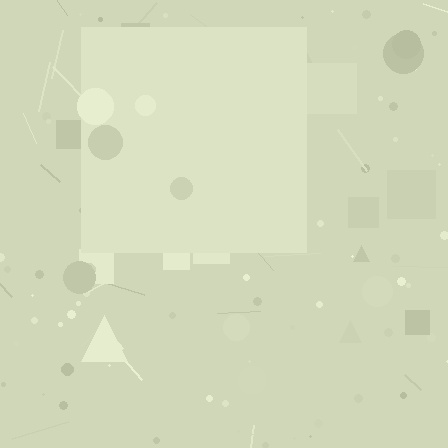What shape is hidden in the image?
A square is hidden in the image.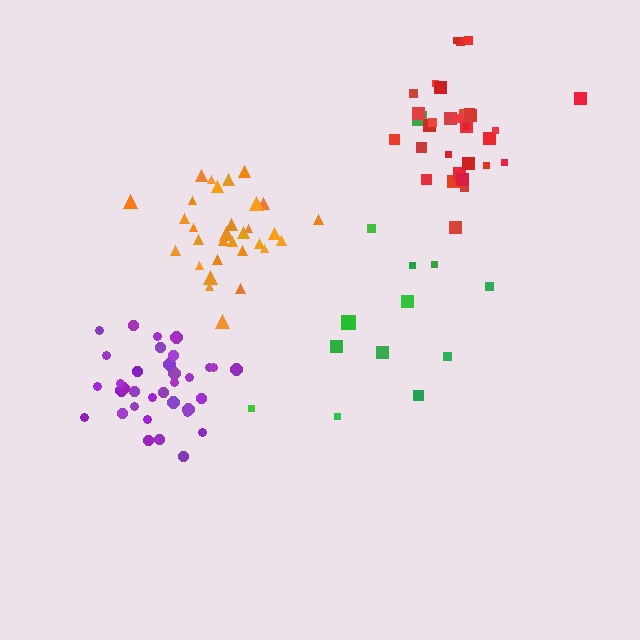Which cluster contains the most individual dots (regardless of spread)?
Purple (34).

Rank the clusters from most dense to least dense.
red, purple, orange, green.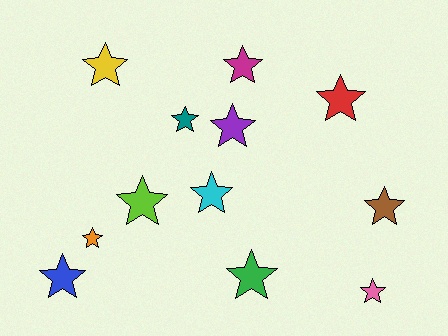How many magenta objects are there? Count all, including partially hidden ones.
There is 1 magenta object.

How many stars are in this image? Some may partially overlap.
There are 12 stars.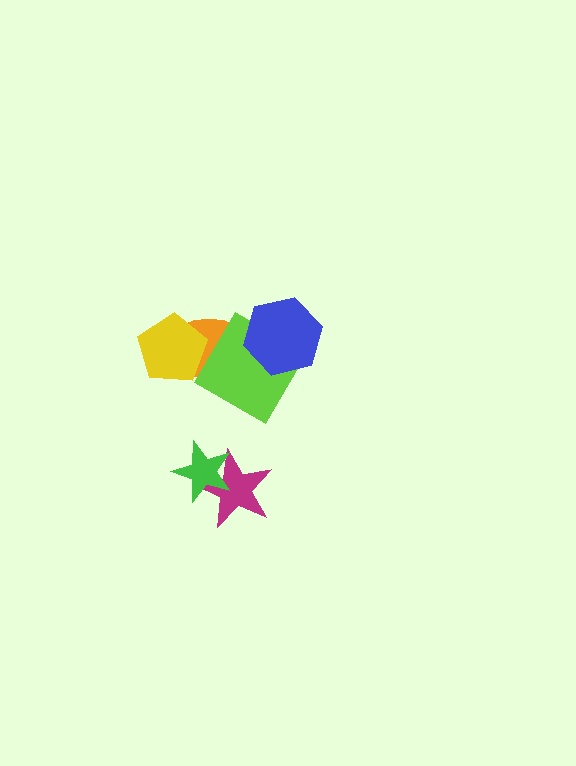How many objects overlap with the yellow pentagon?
1 object overlaps with the yellow pentagon.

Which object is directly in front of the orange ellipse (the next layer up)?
The yellow pentagon is directly in front of the orange ellipse.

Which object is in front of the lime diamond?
The blue hexagon is in front of the lime diamond.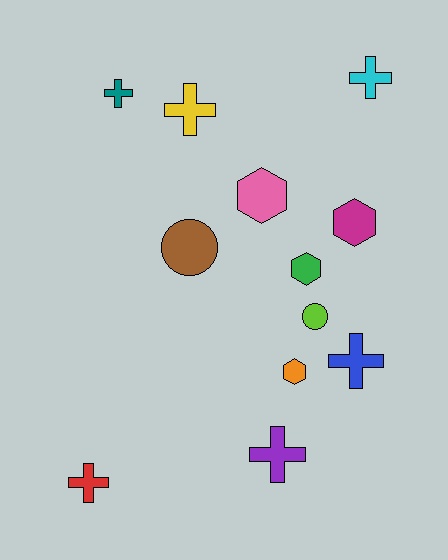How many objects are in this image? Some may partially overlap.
There are 12 objects.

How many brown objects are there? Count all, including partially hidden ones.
There is 1 brown object.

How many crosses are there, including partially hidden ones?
There are 6 crosses.